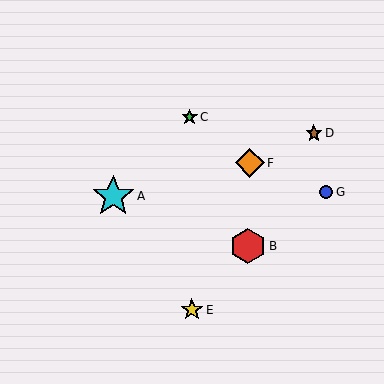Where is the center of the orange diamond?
The center of the orange diamond is at (250, 163).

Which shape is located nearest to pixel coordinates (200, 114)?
The green star (labeled C) at (190, 117) is nearest to that location.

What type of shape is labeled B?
Shape B is a red hexagon.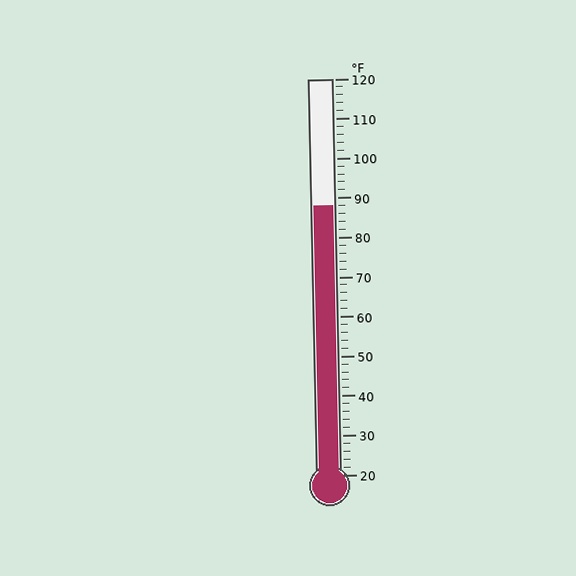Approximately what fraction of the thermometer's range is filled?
The thermometer is filled to approximately 70% of its range.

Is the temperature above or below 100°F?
The temperature is below 100°F.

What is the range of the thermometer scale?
The thermometer scale ranges from 20°F to 120°F.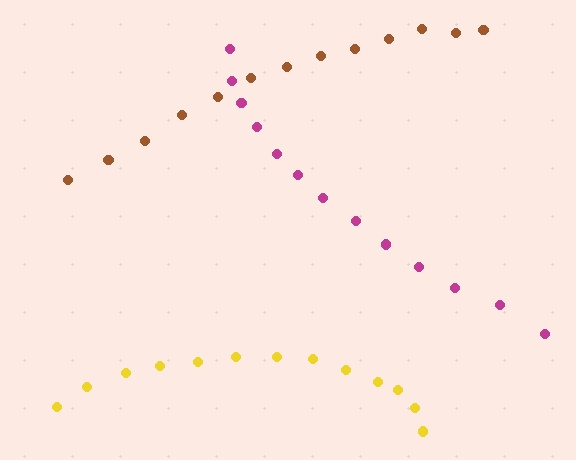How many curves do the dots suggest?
There are 3 distinct paths.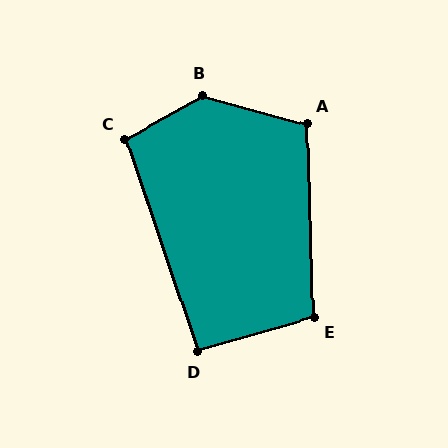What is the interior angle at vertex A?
Approximately 107 degrees (obtuse).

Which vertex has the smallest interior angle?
D, at approximately 93 degrees.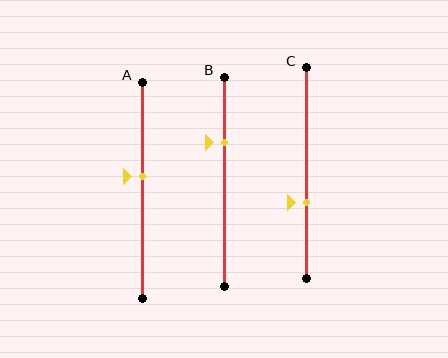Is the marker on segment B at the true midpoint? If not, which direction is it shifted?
No, the marker on segment B is shifted upward by about 19% of the segment length.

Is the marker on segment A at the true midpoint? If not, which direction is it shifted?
No, the marker on segment A is shifted upward by about 6% of the segment length.